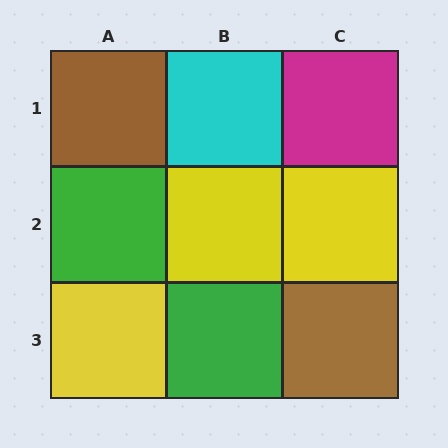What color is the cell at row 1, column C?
Magenta.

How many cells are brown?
2 cells are brown.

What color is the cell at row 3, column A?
Yellow.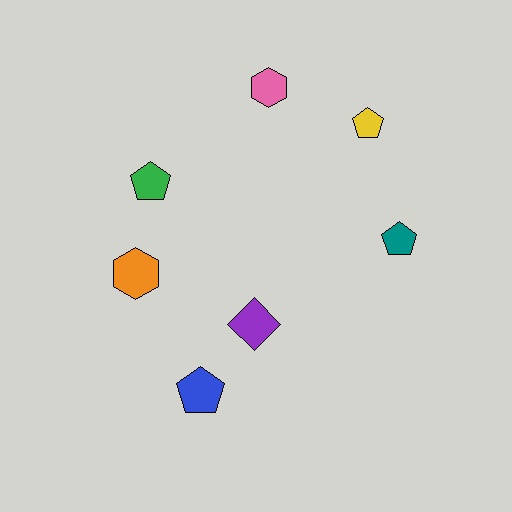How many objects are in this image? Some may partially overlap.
There are 7 objects.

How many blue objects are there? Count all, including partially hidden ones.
There is 1 blue object.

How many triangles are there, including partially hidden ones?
There are no triangles.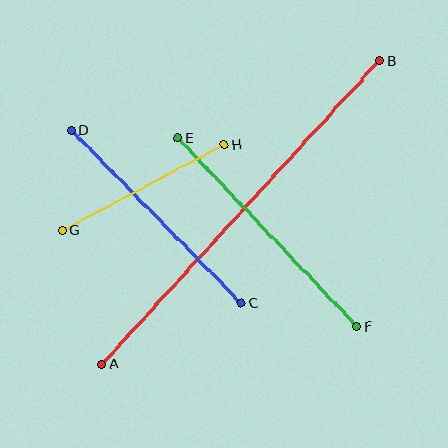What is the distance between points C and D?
The distance is approximately 242 pixels.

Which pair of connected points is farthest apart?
Points A and B are farthest apart.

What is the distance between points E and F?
The distance is approximately 260 pixels.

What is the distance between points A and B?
The distance is approximately 411 pixels.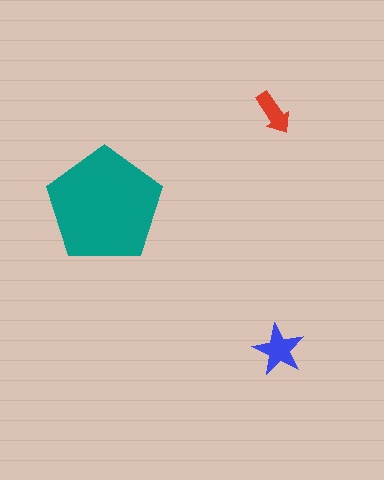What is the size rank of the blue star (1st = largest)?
2nd.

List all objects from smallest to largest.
The red arrow, the blue star, the teal pentagon.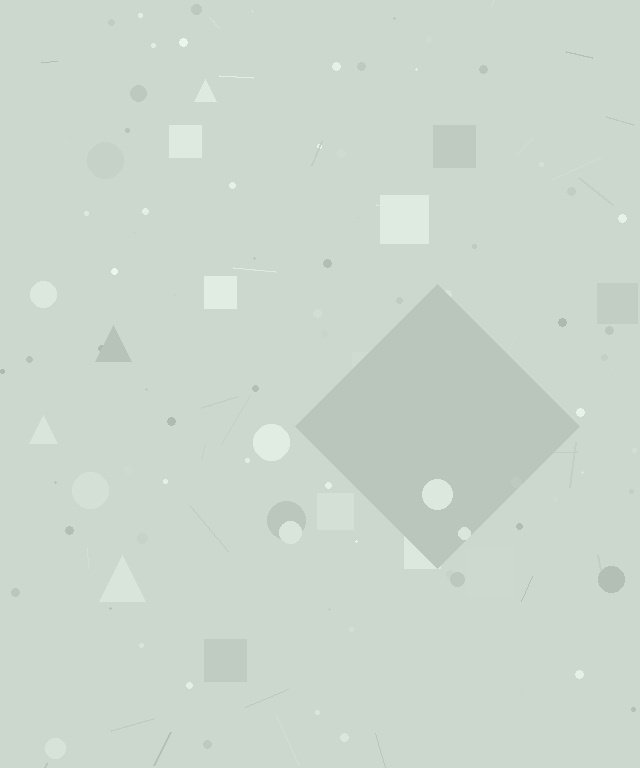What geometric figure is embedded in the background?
A diamond is embedded in the background.